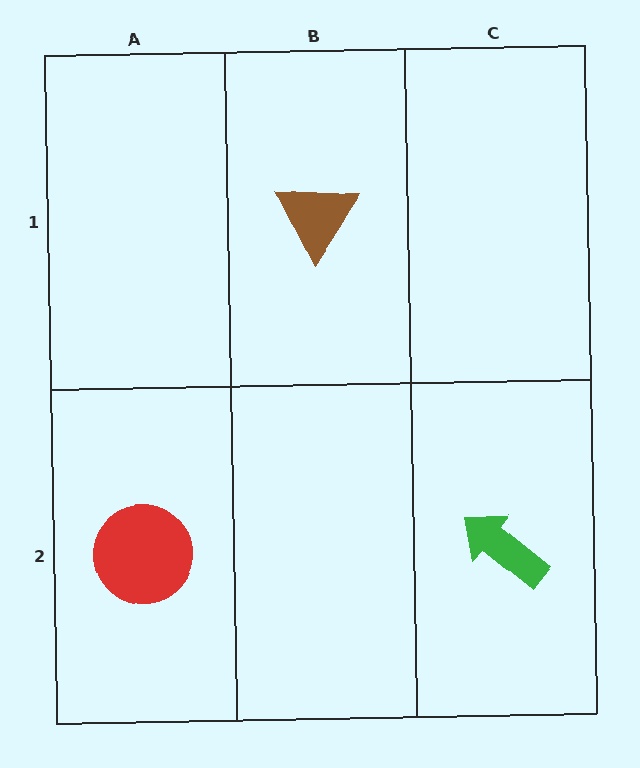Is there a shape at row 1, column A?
No, that cell is empty.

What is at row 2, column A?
A red circle.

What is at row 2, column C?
A green arrow.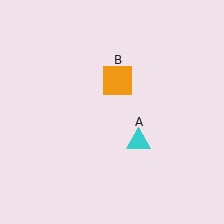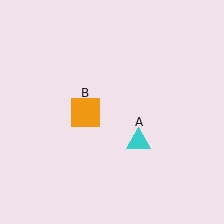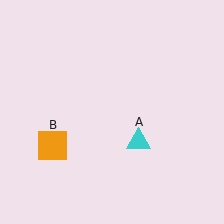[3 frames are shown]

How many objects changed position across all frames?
1 object changed position: orange square (object B).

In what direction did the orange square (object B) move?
The orange square (object B) moved down and to the left.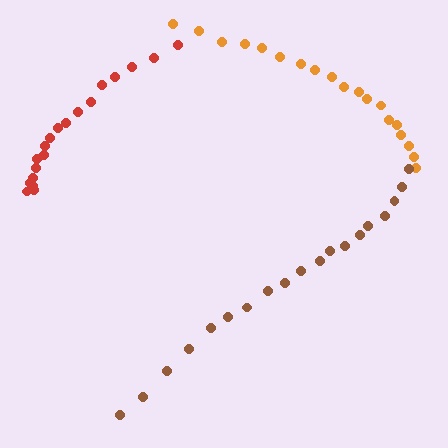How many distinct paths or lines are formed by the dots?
There are 3 distinct paths.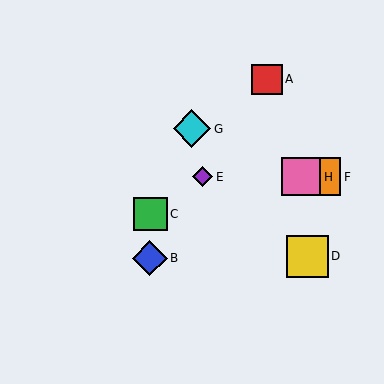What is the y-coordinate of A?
Object A is at y≈79.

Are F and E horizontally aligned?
Yes, both are at y≈177.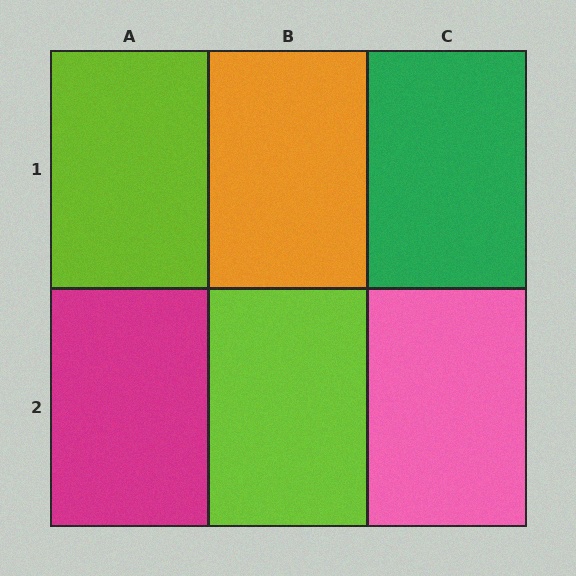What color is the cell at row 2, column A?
Magenta.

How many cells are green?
1 cell is green.